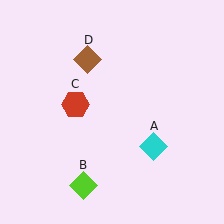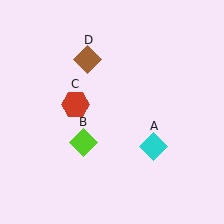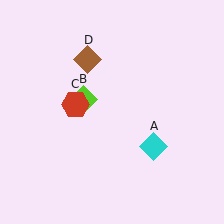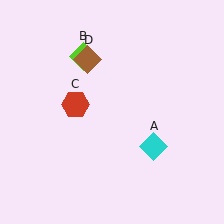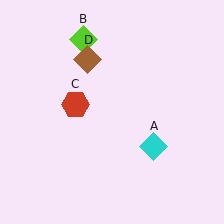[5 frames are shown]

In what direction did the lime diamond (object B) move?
The lime diamond (object B) moved up.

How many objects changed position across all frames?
1 object changed position: lime diamond (object B).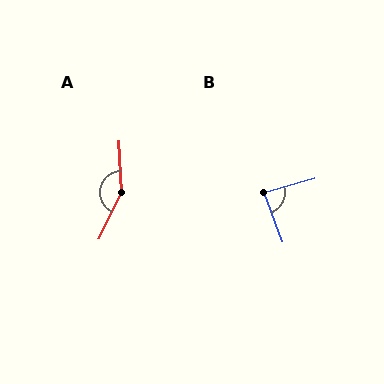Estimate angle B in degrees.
Approximately 85 degrees.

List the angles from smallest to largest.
B (85°), A (151°).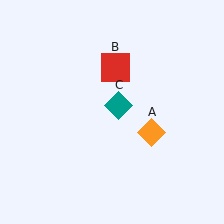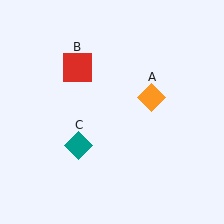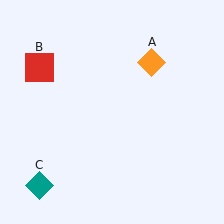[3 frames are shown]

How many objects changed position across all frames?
3 objects changed position: orange diamond (object A), red square (object B), teal diamond (object C).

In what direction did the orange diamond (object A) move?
The orange diamond (object A) moved up.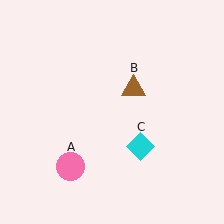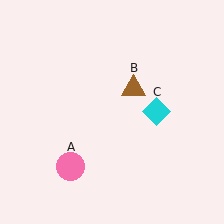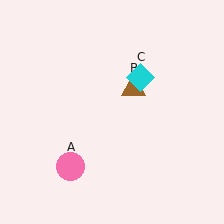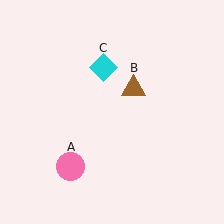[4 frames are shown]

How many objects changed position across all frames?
1 object changed position: cyan diamond (object C).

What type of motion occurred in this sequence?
The cyan diamond (object C) rotated counterclockwise around the center of the scene.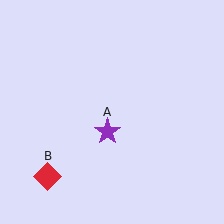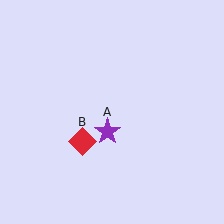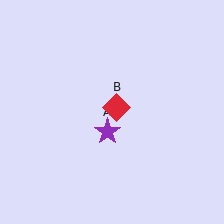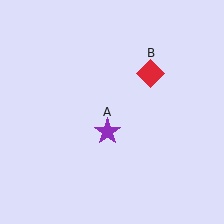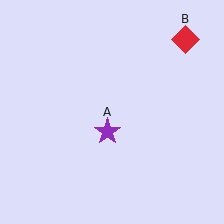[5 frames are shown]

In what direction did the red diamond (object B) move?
The red diamond (object B) moved up and to the right.